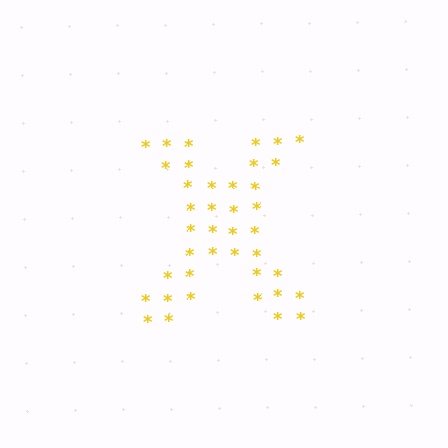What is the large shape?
The large shape is the letter X.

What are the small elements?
The small elements are asterisks.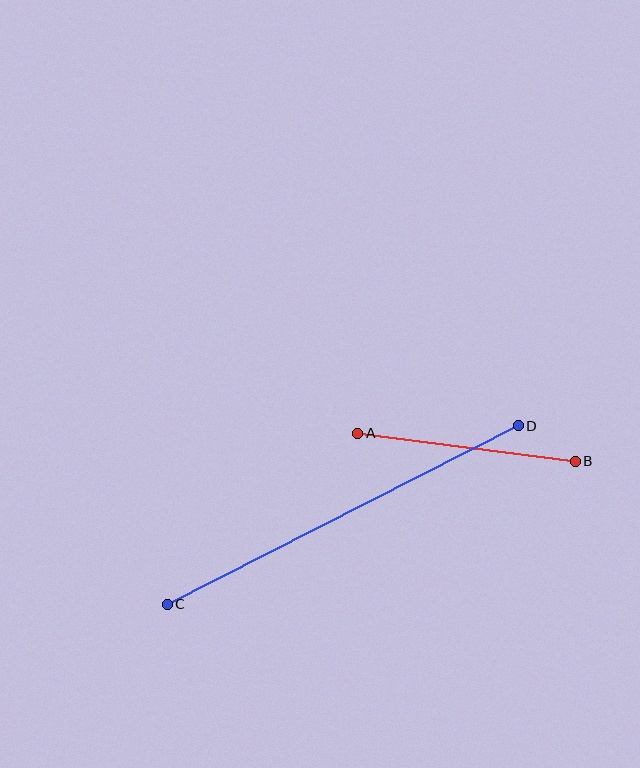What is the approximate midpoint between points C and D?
The midpoint is at approximately (343, 515) pixels.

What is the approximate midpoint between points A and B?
The midpoint is at approximately (466, 447) pixels.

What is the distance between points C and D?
The distance is approximately 394 pixels.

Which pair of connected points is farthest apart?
Points C and D are farthest apart.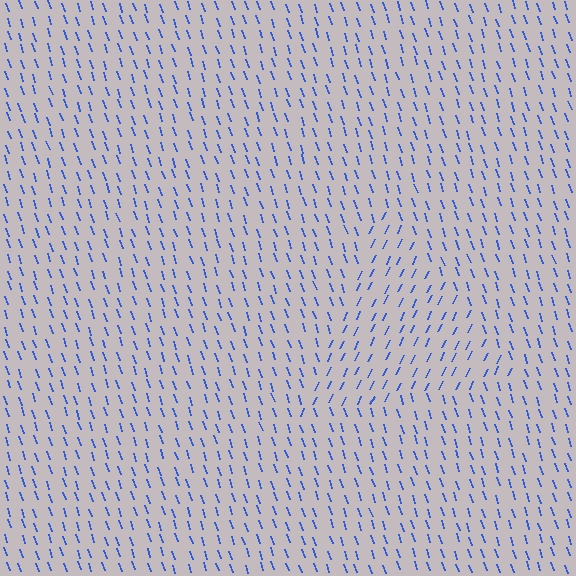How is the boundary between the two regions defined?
The boundary is defined purely by a change in line orientation (approximately 45 degrees difference). All lines are the same color and thickness.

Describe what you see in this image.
The image is filled with small blue line segments. A triangle region in the image has lines oriented differently from the surrounding lines, creating a visible texture boundary.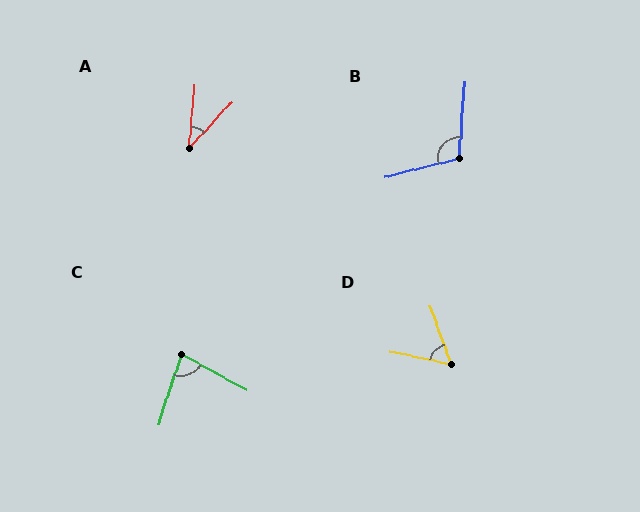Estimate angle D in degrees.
Approximately 58 degrees.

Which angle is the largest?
B, at approximately 108 degrees.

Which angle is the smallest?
A, at approximately 38 degrees.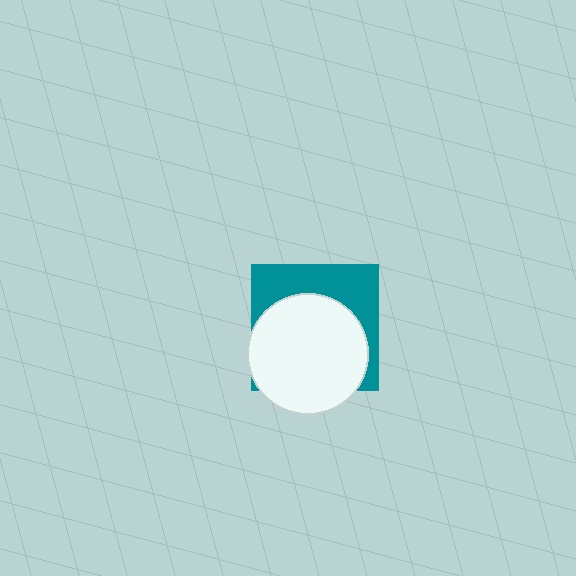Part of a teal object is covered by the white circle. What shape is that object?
It is a square.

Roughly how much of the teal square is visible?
A small part of it is visible (roughly 39%).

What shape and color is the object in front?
The object in front is a white circle.